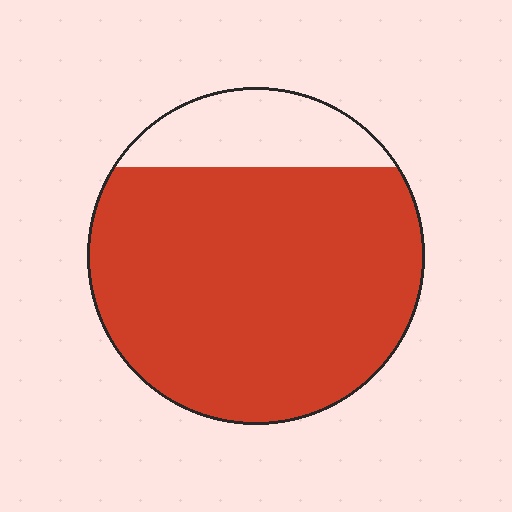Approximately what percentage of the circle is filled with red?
Approximately 80%.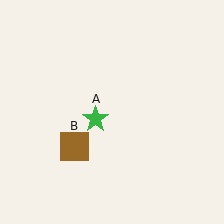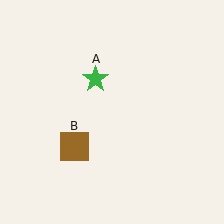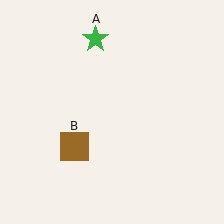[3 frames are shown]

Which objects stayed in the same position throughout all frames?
Brown square (object B) remained stationary.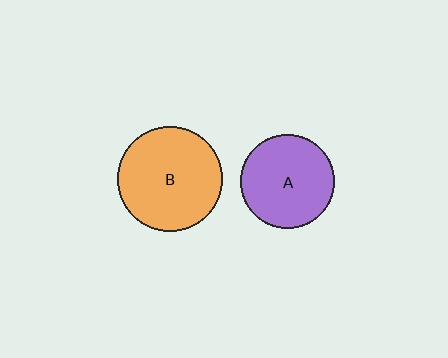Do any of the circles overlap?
No, none of the circles overlap.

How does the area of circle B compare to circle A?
Approximately 1.3 times.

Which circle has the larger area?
Circle B (orange).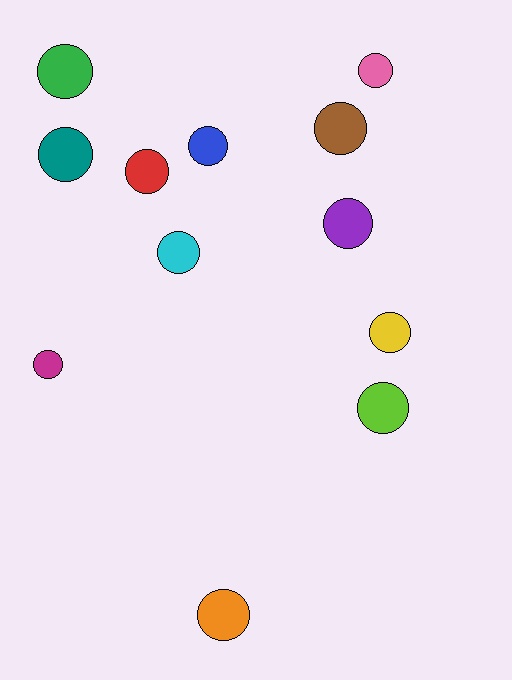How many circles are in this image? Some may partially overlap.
There are 12 circles.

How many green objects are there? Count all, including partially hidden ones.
There is 1 green object.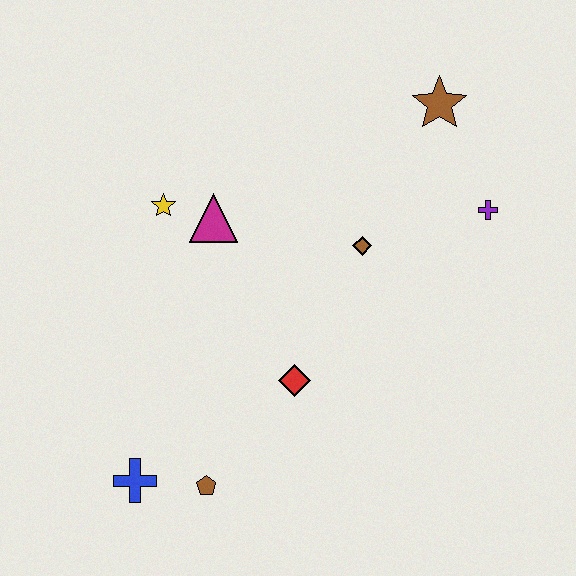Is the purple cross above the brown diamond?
Yes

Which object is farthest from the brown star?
The blue cross is farthest from the brown star.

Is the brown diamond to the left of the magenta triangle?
No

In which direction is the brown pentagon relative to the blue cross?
The brown pentagon is to the right of the blue cross.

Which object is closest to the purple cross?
The brown star is closest to the purple cross.